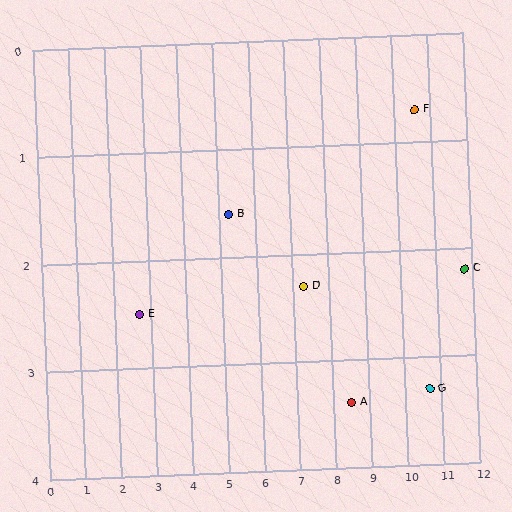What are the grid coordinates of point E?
Point E is at approximately (2.7, 2.5).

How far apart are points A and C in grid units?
Points A and C are about 3.5 grid units apart.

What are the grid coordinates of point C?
Point C is at approximately (11.8, 2.2).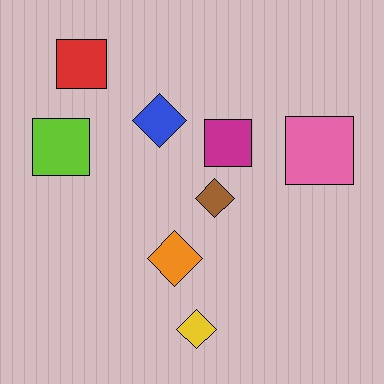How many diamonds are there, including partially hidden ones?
There are 4 diamonds.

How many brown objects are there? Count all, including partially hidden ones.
There is 1 brown object.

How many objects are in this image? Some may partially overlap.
There are 8 objects.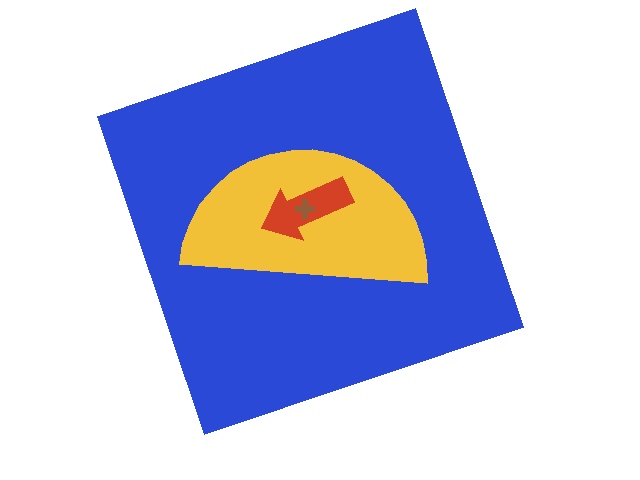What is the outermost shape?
The blue square.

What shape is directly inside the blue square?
The yellow semicircle.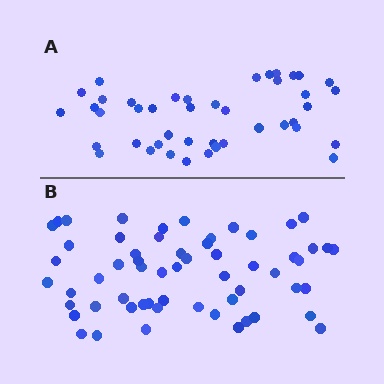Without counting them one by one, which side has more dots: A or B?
Region B (the bottom region) has more dots.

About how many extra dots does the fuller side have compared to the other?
Region B has approximately 15 more dots than region A.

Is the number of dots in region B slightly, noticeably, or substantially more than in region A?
Region B has noticeably more, but not dramatically so. The ratio is roughly 1.4 to 1.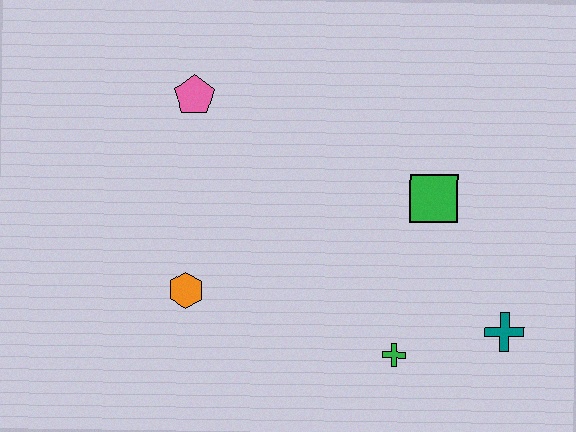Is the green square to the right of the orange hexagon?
Yes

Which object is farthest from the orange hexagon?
The teal cross is farthest from the orange hexagon.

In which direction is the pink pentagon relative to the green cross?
The pink pentagon is above the green cross.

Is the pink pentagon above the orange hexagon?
Yes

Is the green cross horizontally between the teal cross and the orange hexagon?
Yes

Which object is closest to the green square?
The teal cross is closest to the green square.